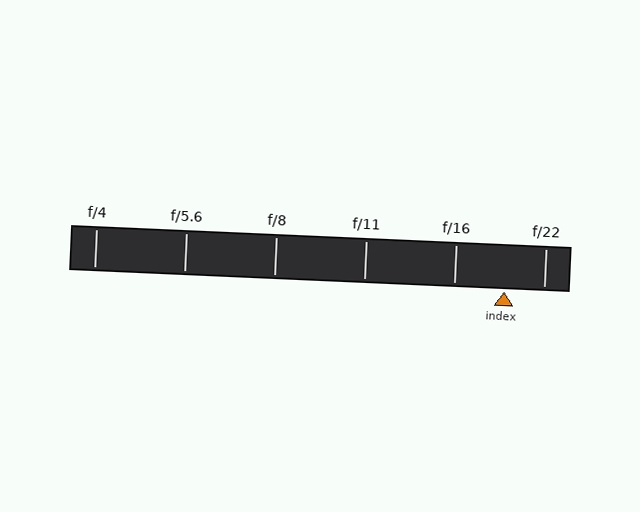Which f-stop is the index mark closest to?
The index mark is closest to f/22.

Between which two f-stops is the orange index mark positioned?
The index mark is between f/16 and f/22.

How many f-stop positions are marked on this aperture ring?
There are 6 f-stop positions marked.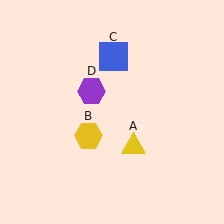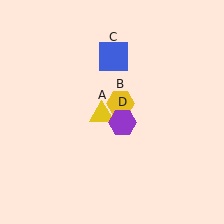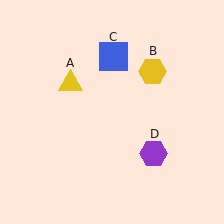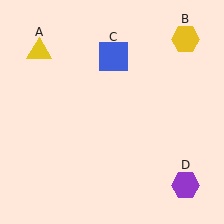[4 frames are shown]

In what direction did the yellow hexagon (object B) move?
The yellow hexagon (object B) moved up and to the right.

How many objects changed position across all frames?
3 objects changed position: yellow triangle (object A), yellow hexagon (object B), purple hexagon (object D).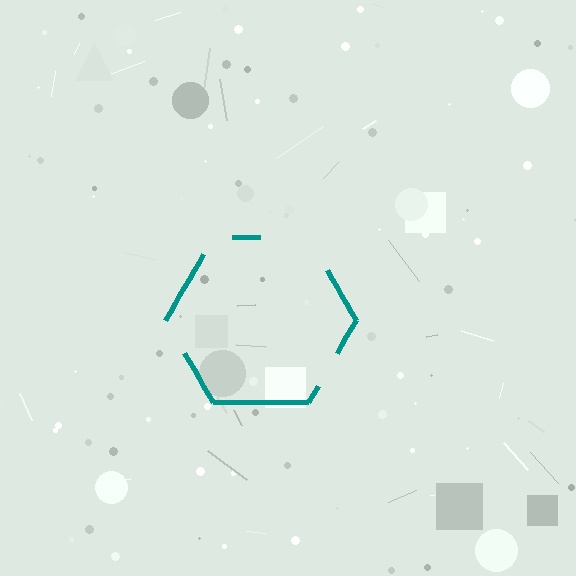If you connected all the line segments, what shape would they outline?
They would outline a hexagon.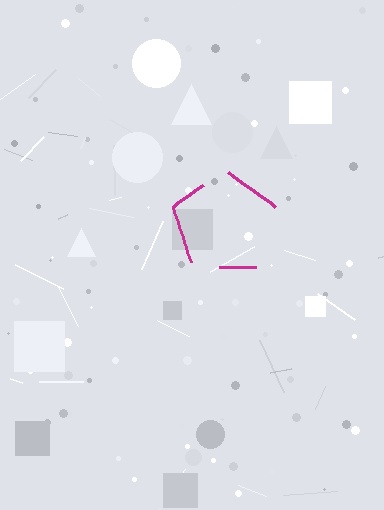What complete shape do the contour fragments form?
The contour fragments form a pentagon.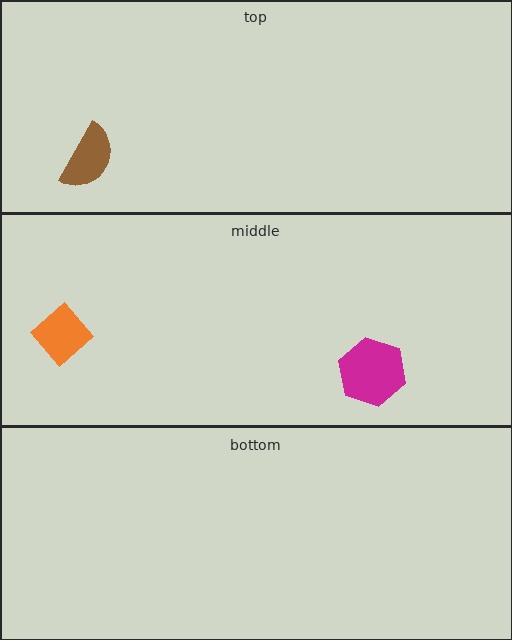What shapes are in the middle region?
The orange diamond, the magenta hexagon.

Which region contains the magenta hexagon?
The middle region.